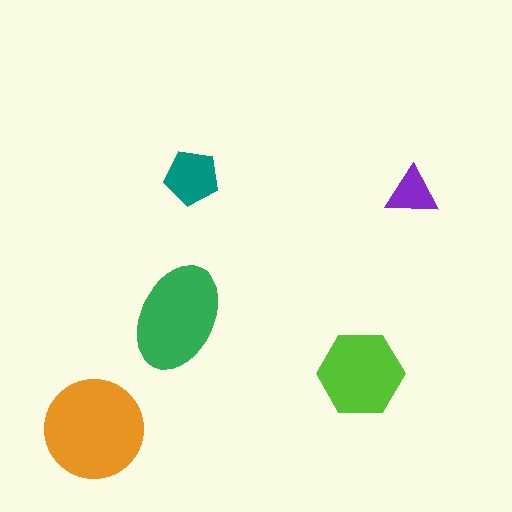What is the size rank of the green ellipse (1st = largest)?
2nd.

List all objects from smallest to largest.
The purple triangle, the teal pentagon, the lime hexagon, the green ellipse, the orange circle.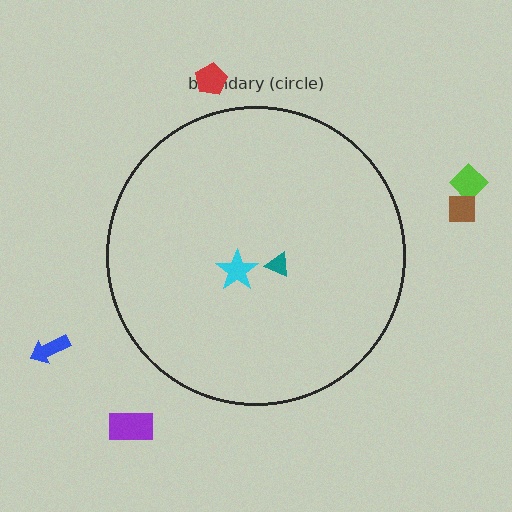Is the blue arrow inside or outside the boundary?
Outside.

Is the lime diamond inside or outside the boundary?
Outside.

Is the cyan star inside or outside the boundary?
Inside.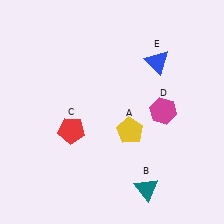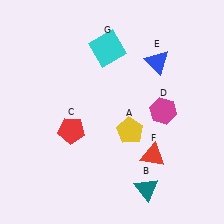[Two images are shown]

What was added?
A red triangle (F), a cyan square (G) were added in Image 2.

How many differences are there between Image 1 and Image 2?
There are 2 differences between the two images.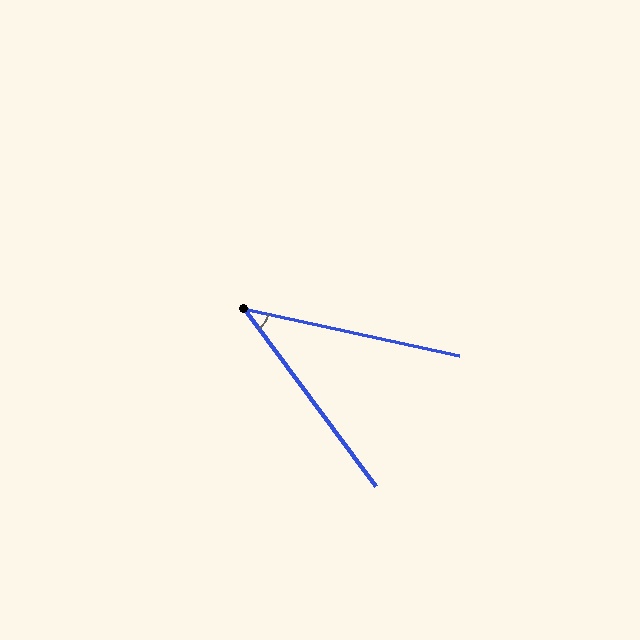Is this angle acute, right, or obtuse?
It is acute.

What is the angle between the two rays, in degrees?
Approximately 41 degrees.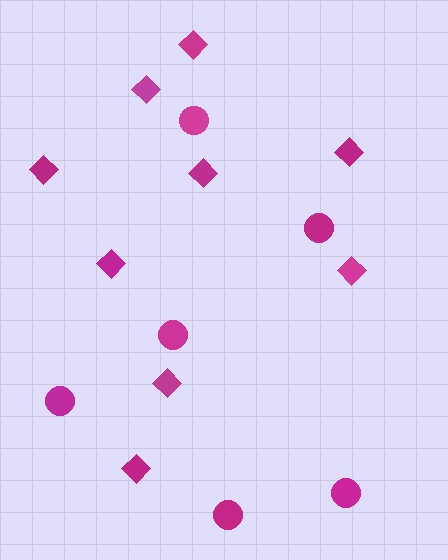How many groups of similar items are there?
There are 2 groups: one group of circles (6) and one group of diamonds (9).